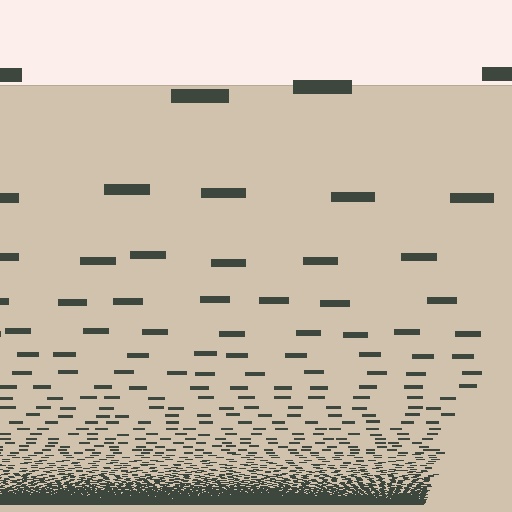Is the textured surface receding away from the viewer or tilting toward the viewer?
The surface appears to tilt toward the viewer. Texture elements get larger and sparser toward the top.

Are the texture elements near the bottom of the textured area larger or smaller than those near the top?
Smaller. The gradient is inverted — elements near the bottom are smaller and denser.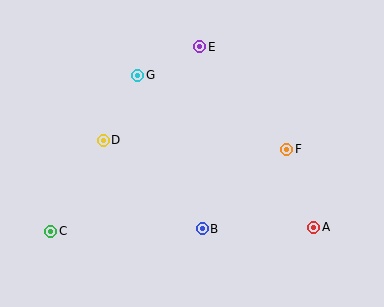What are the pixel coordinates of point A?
Point A is at (314, 227).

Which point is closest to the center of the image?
Point B at (202, 229) is closest to the center.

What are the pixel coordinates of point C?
Point C is at (51, 231).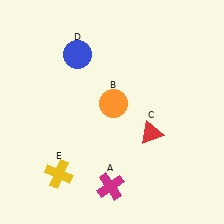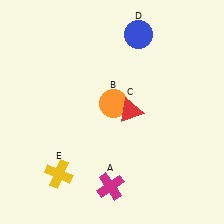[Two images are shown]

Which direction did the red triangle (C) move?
The red triangle (C) moved up.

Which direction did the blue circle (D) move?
The blue circle (D) moved right.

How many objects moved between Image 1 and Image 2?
2 objects moved between the two images.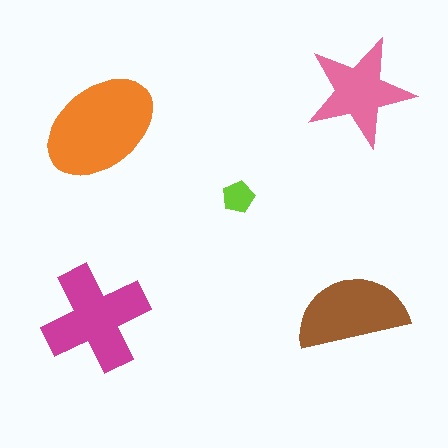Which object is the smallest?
The lime pentagon.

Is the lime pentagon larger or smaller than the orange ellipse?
Smaller.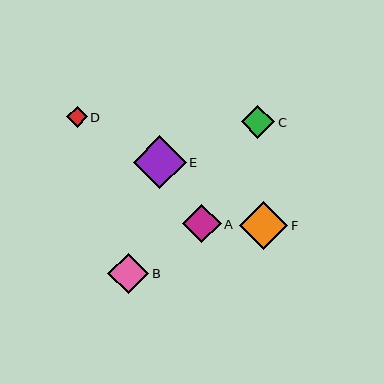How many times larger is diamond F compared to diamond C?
Diamond F is approximately 1.5 times the size of diamond C.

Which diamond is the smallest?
Diamond D is the smallest with a size of approximately 21 pixels.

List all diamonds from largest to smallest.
From largest to smallest: E, F, B, A, C, D.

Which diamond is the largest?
Diamond E is the largest with a size of approximately 52 pixels.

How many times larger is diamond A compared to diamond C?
Diamond A is approximately 1.2 times the size of diamond C.